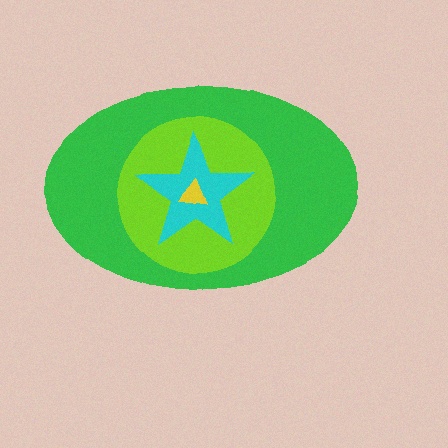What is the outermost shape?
The green ellipse.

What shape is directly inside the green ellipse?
The lime circle.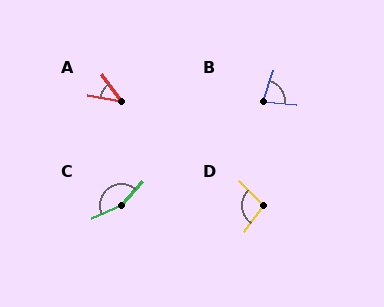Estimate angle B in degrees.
Approximately 77 degrees.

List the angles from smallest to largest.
A (44°), B (77°), D (100°), C (156°).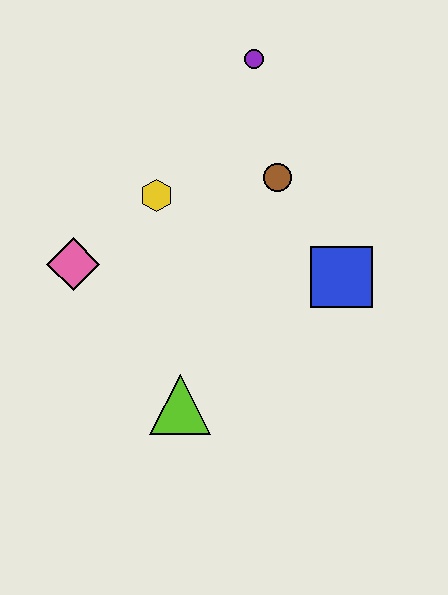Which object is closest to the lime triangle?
The pink diamond is closest to the lime triangle.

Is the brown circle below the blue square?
No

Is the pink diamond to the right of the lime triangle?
No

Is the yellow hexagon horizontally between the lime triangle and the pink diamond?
Yes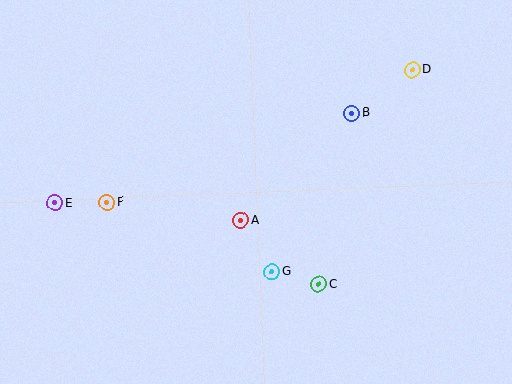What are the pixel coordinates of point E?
Point E is at (55, 203).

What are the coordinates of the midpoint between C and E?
The midpoint between C and E is at (187, 244).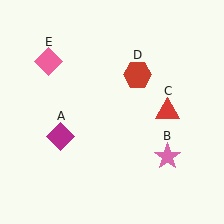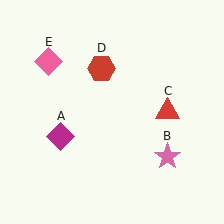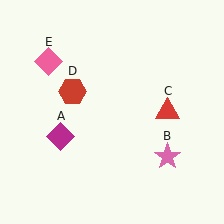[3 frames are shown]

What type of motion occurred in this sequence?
The red hexagon (object D) rotated counterclockwise around the center of the scene.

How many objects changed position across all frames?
1 object changed position: red hexagon (object D).